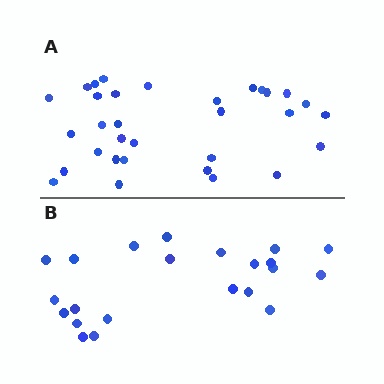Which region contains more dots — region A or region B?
Region A (the top region) has more dots.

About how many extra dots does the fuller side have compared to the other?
Region A has roughly 10 or so more dots than region B.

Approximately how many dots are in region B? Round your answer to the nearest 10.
About 20 dots. (The exact count is 22, which rounds to 20.)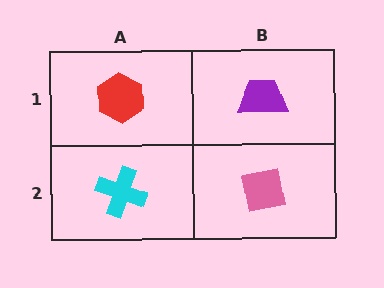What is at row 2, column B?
A pink square.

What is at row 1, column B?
A purple trapezoid.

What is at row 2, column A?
A cyan cross.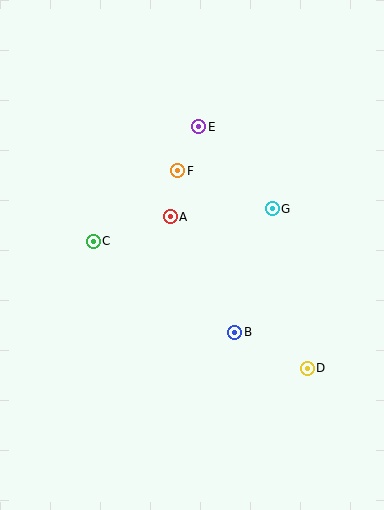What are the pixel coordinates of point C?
Point C is at (93, 241).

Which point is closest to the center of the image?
Point A at (170, 217) is closest to the center.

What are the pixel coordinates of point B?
Point B is at (235, 332).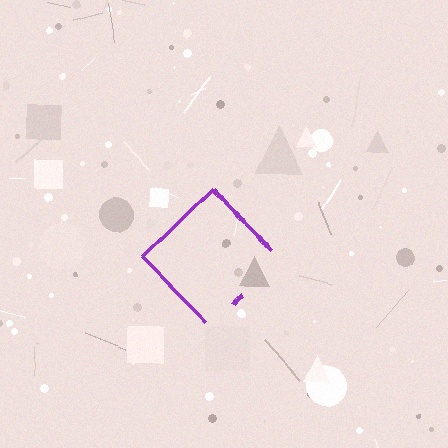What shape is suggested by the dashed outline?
The dashed outline suggests a diamond.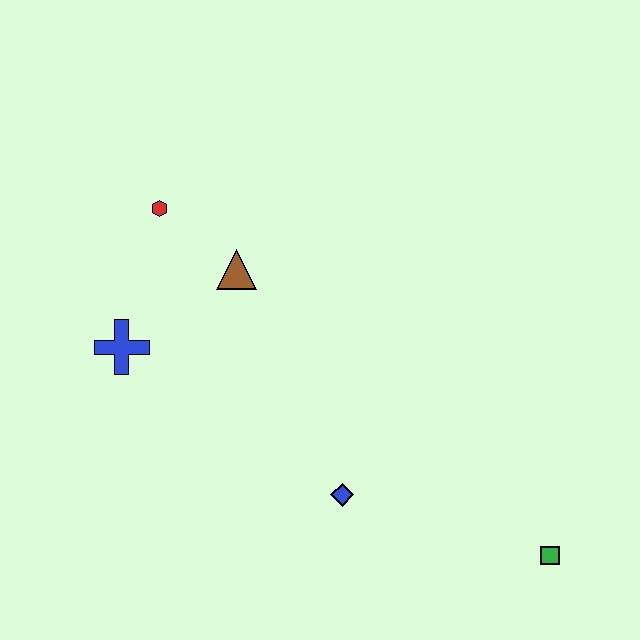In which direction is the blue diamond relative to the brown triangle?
The blue diamond is below the brown triangle.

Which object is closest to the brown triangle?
The red hexagon is closest to the brown triangle.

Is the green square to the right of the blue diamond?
Yes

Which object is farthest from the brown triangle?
The green square is farthest from the brown triangle.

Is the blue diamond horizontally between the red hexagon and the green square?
Yes